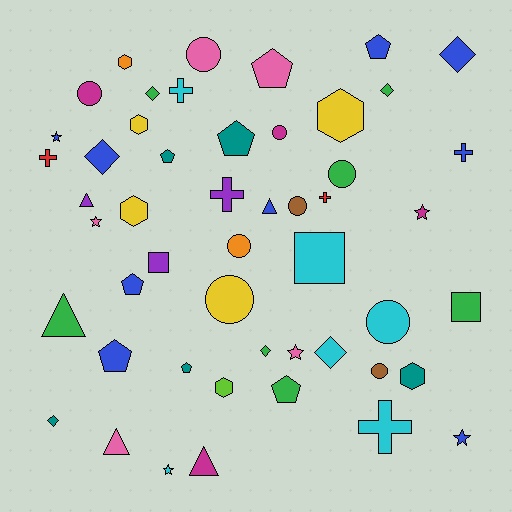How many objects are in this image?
There are 50 objects.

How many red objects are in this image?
There are 2 red objects.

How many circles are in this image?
There are 9 circles.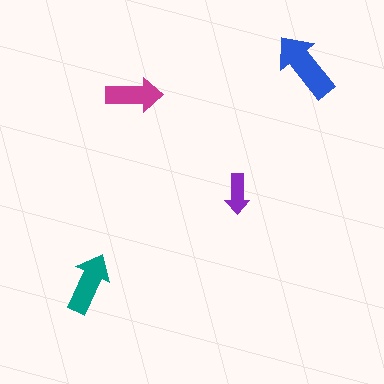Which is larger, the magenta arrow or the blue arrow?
The blue one.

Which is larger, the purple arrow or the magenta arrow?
The magenta one.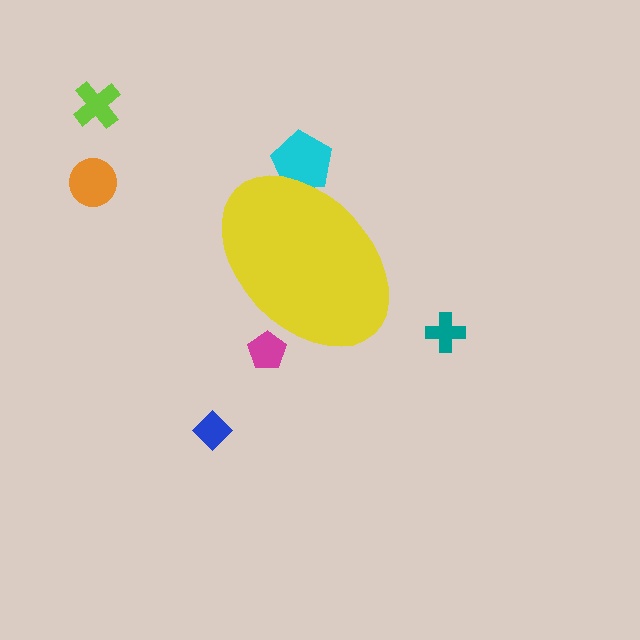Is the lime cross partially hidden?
No, the lime cross is fully visible.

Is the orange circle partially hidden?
No, the orange circle is fully visible.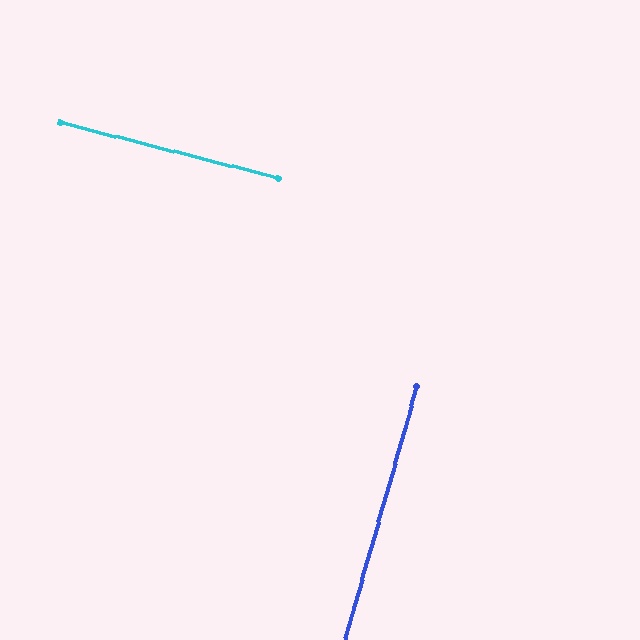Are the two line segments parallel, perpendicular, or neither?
Perpendicular — they meet at approximately 88°.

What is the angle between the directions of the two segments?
Approximately 88 degrees.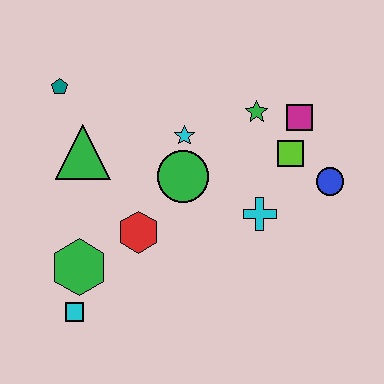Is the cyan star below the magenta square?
Yes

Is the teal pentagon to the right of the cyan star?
No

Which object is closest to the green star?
The magenta square is closest to the green star.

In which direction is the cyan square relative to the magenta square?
The cyan square is to the left of the magenta square.